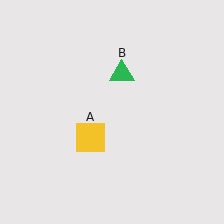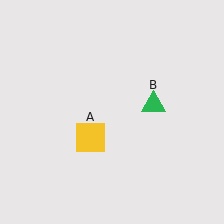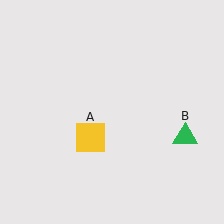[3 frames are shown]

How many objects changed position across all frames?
1 object changed position: green triangle (object B).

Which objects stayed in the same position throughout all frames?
Yellow square (object A) remained stationary.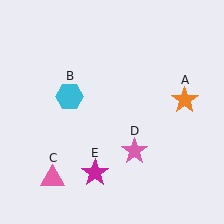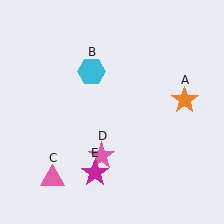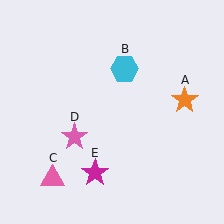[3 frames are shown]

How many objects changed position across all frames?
2 objects changed position: cyan hexagon (object B), pink star (object D).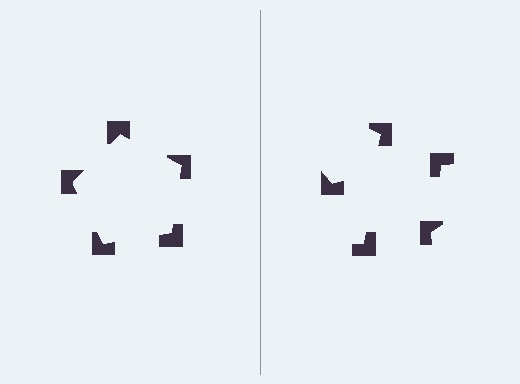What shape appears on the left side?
An illusory pentagon.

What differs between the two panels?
The notched squares are positioned identically on both sides; only the wedge orientations differ. On the left they align to a pentagon; on the right they are misaligned.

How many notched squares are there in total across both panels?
10 — 5 on each side.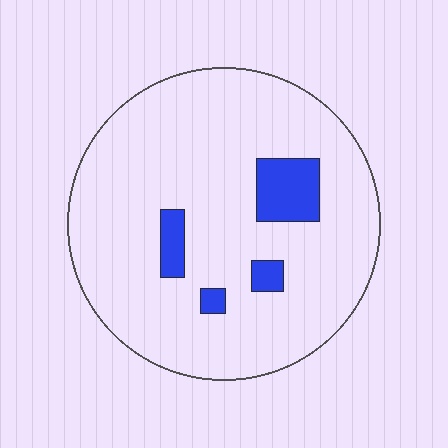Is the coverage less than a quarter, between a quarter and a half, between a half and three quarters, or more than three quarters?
Less than a quarter.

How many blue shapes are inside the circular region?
4.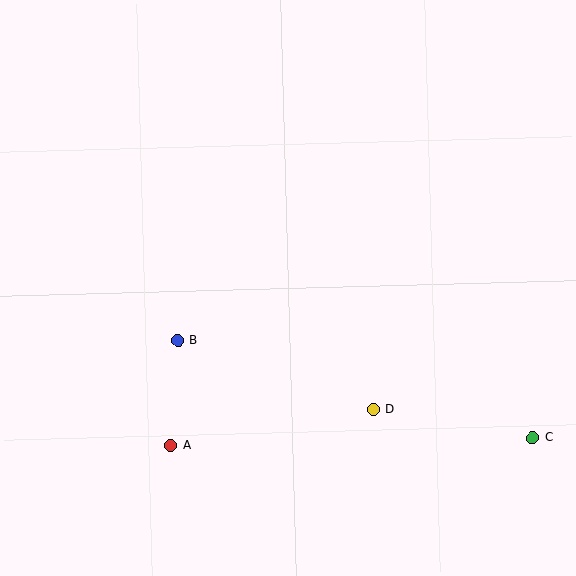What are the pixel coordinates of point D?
Point D is at (373, 410).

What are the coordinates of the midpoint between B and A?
The midpoint between B and A is at (174, 393).